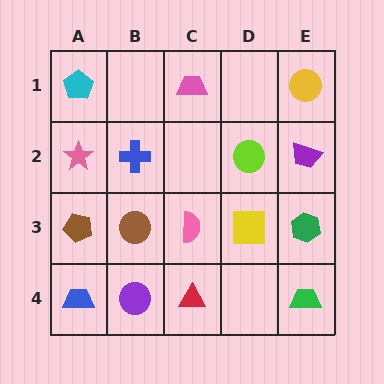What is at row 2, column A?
A pink star.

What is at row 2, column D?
A lime circle.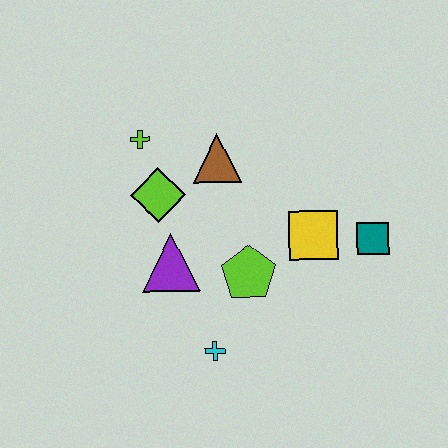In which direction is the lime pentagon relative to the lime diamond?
The lime pentagon is to the right of the lime diamond.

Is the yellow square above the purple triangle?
Yes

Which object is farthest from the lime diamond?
The teal square is farthest from the lime diamond.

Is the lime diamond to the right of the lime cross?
Yes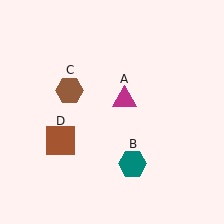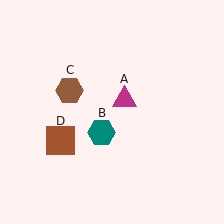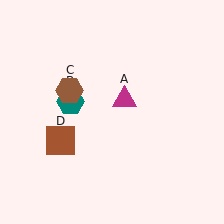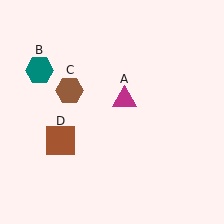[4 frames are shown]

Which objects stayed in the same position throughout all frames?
Magenta triangle (object A) and brown hexagon (object C) and brown square (object D) remained stationary.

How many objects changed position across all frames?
1 object changed position: teal hexagon (object B).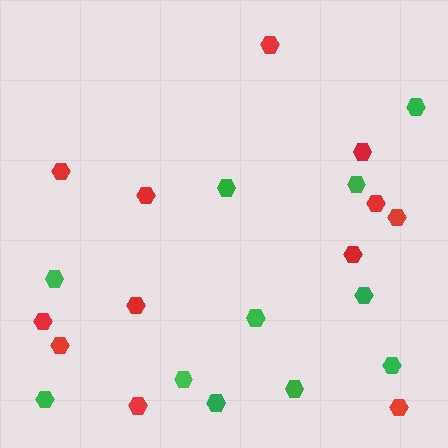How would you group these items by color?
There are 2 groups: one group of green hexagons (11) and one group of red hexagons (12).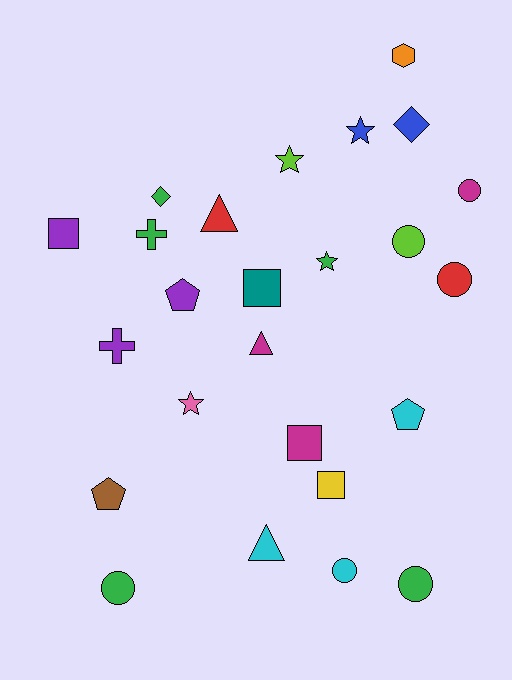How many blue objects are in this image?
There are 2 blue objects.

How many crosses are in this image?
There are 2 crosses.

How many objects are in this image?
There are 25 objects.